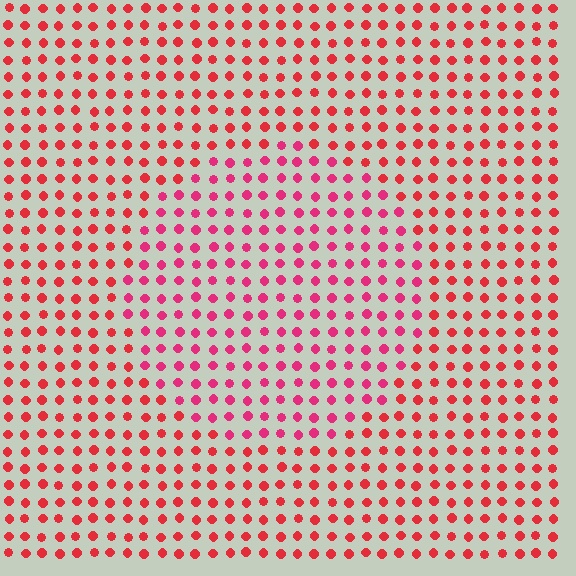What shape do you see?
I see a circle.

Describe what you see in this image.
The image is filled with small red elements in a uniform arrangement. A circle-shaped region is visible where the elements are tinted to a slightly different hue, forming a subtle color boundary.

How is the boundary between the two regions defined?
The boundary is defined purely by a slight shift in hue (about 22 degrees). Spacing, size, and orientation are identical on both sides.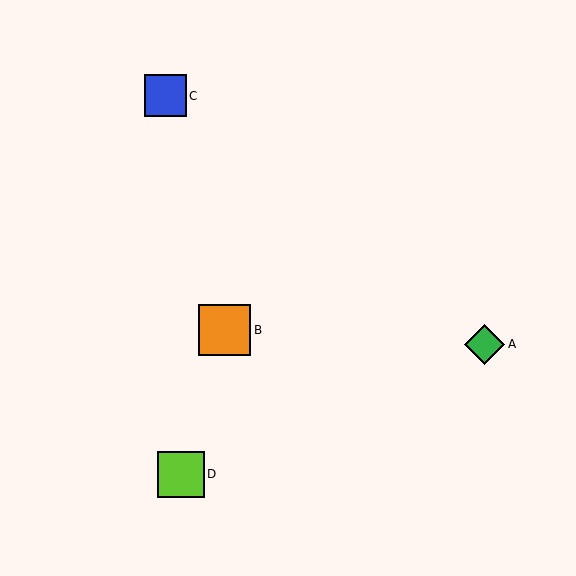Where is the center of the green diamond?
The center of the green diamond is at (485, 344).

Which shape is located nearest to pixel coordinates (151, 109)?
The blue square (labeled C) at (165, 96) is nearest to that location.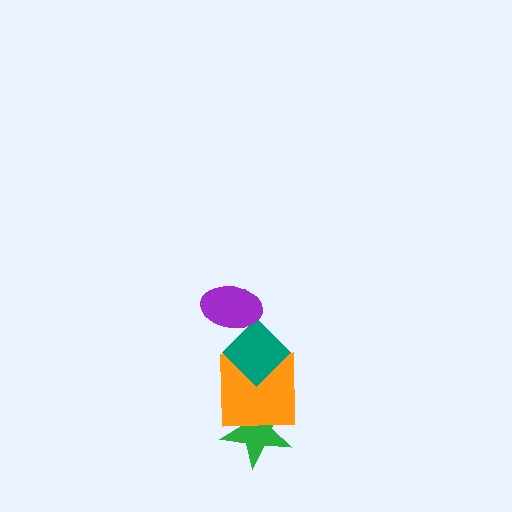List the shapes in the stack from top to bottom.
From top to bottom: the purple ellipse, the teal diamond, the orange square, the green star.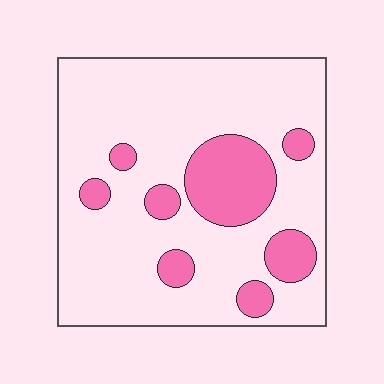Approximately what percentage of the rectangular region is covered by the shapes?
Approximately 20%.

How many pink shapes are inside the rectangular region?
8.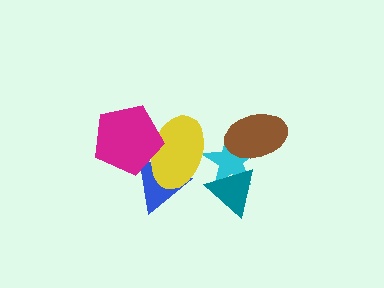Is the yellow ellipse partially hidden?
Yes, it is partially covered by another shape.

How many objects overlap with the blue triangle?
2 objects overlap with the blue triangle.